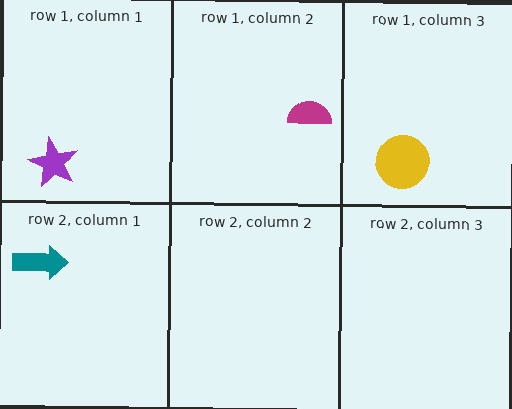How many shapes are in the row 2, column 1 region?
1.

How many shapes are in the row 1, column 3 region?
1.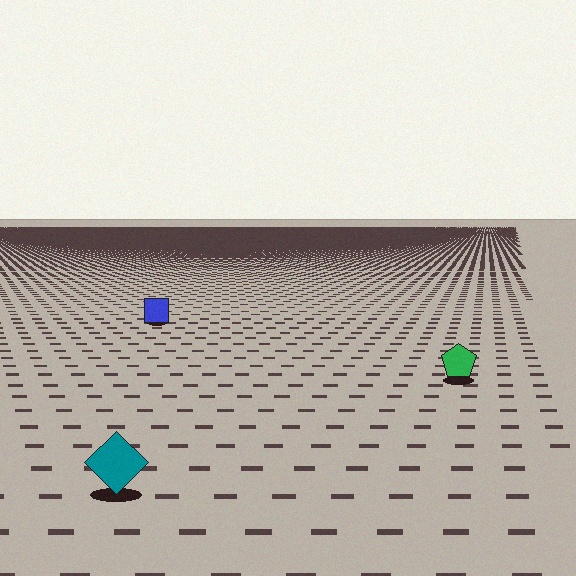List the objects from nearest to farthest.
From nearest to farthest: the teal diamond, the green pentagon, the blue square.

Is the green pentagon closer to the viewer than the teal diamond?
No. The teal diamond is closer — you can tell from the texture gradient: the ground texture is coarser near it.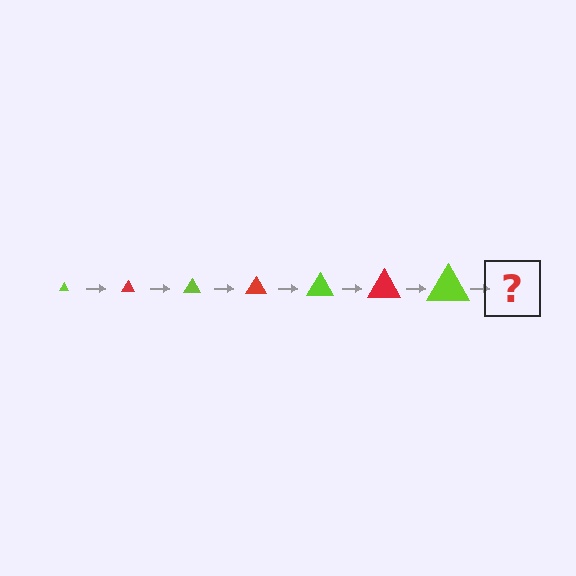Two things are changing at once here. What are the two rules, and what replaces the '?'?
The two rules are that the triangle grows larger each step and the color cycles through lime and red. The '?' should be a red triangle, larger than the previous one.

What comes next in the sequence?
The next element should be a red triangle, larger than the previous one.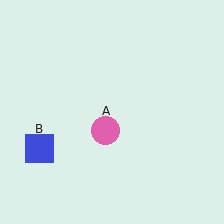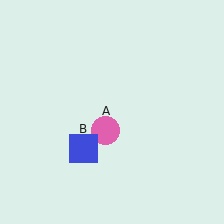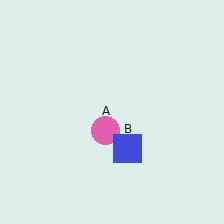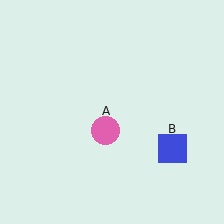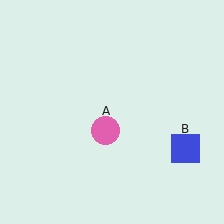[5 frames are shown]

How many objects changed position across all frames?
1 object changed position: blue square (object B).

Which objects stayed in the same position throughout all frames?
Pink circle (object A) remained stationary.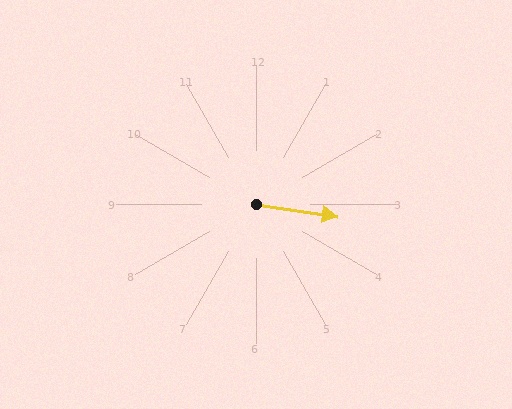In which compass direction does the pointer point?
East.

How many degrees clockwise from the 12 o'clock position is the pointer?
Approximately 98 degrees.